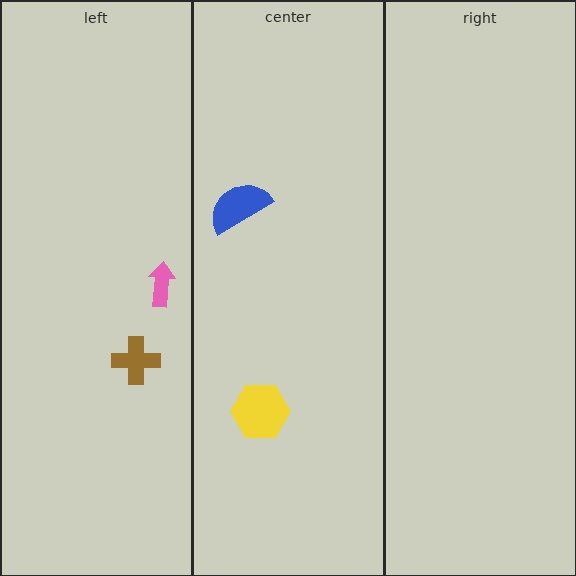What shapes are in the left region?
The pink arrow, the brown cross.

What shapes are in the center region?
The yellow hexagon, the blue semicircle.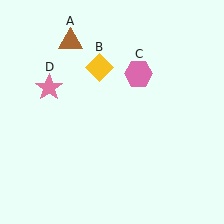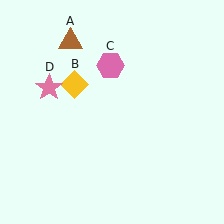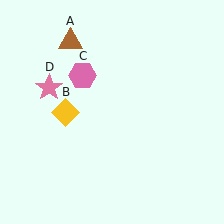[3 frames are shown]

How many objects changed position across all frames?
2 objects changed position: yellow diamond (object B), pink hexagon (object C).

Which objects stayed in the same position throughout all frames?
Brown triangle (object A) and pink star (object D) remained stationary.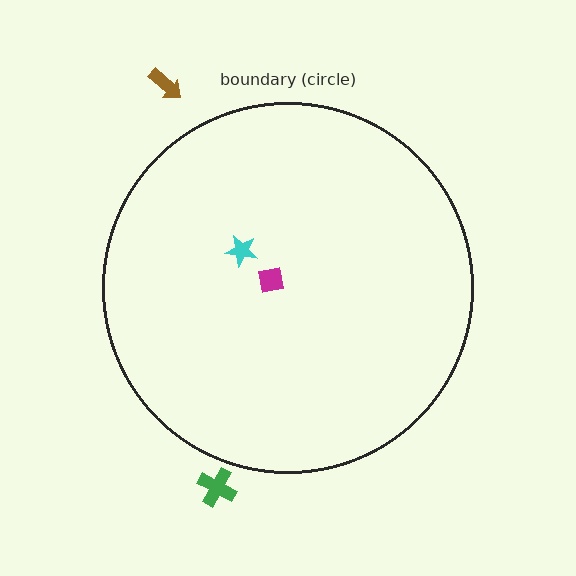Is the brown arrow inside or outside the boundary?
Outside.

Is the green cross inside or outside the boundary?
Outside.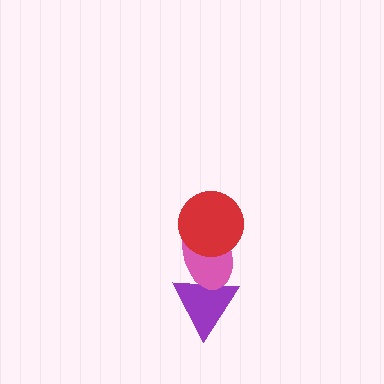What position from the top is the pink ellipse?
The pink ellipse is 2nd from the top.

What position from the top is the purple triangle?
The purple triangle is 3rd from the top.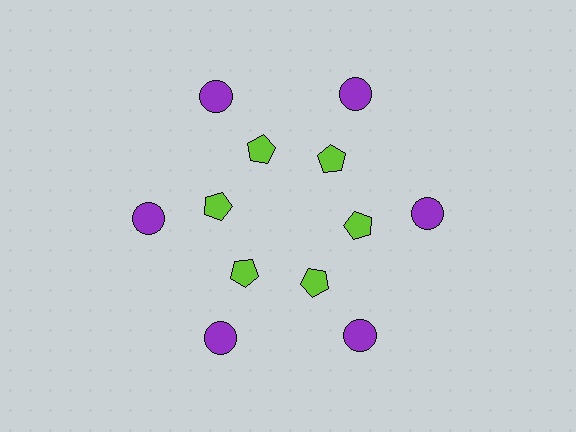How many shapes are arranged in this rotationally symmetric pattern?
There are 12 shapes, arranged in 6 groups of 2.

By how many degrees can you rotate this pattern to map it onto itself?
The pattern maps onto itself every 60 degrees of rotation.